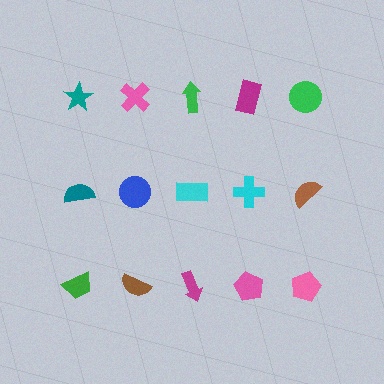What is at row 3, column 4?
A pink pentagon.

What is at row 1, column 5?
A green circle.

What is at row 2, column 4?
A cyan cross.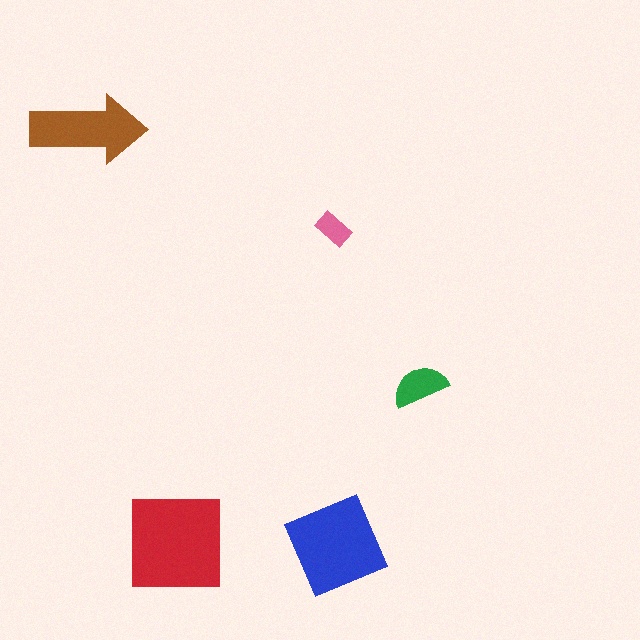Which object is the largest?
The red square.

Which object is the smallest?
The pink rectangle.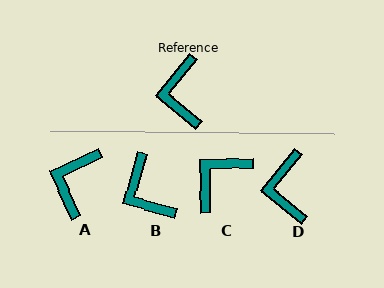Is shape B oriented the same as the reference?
No, it is off by about 24 degrees.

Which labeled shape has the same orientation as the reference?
D.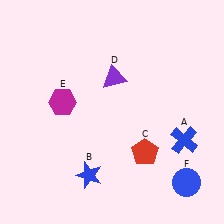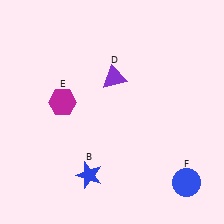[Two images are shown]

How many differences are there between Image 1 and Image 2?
There are 2 differences between the two images.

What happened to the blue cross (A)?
The blue cross (A) was removed in Image 2. It was in the bottom-right area of Image 1.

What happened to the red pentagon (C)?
The red pentagon (C) was removed in Image 2. It was in the bottom-right area of Image 1.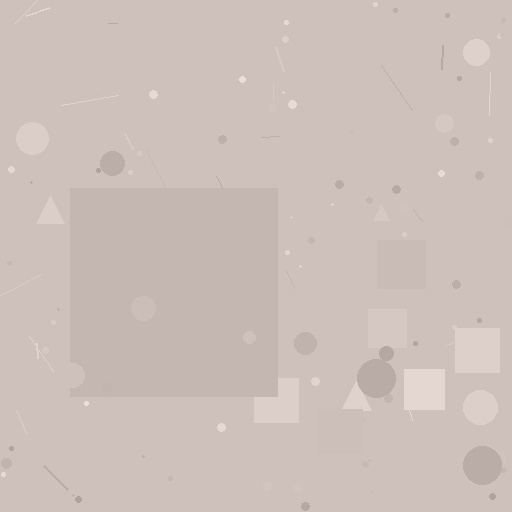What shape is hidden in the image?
A square is hidden in the image.